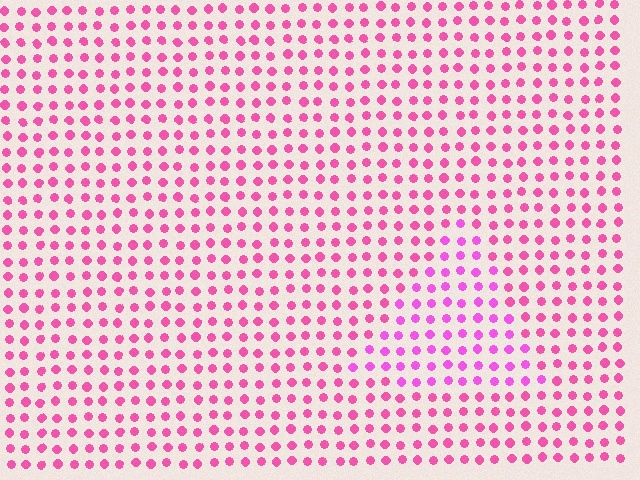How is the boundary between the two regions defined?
The boundary is defined purely by a slight shift in hue (about 23 degrees). Spacing, size, and orientation are identical on both sides.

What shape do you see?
I see a triangle.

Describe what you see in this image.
The image is filled with small pink elements in a uniform arrangement. A triangle-shaped region is visible where the elements are tinted to a slightly different hue, forming a subtle color boundary.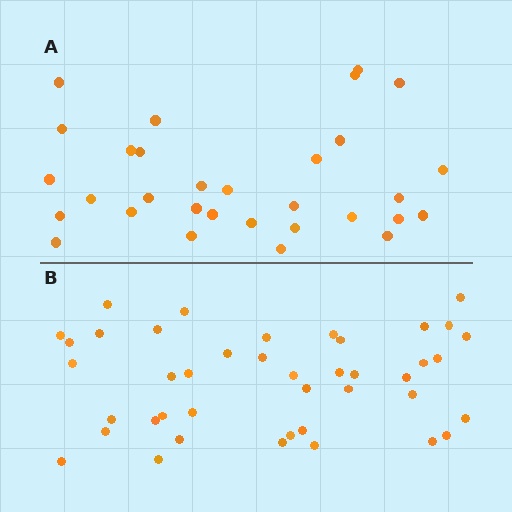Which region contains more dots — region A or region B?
Region B (the bottom region) has more dots.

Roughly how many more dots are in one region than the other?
Region B has roughly 12 or so more dots than region A.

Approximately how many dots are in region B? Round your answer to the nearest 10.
About 40 dots. (The exact count is 42, which rounds to 40.)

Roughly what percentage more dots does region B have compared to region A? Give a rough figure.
About 35% more.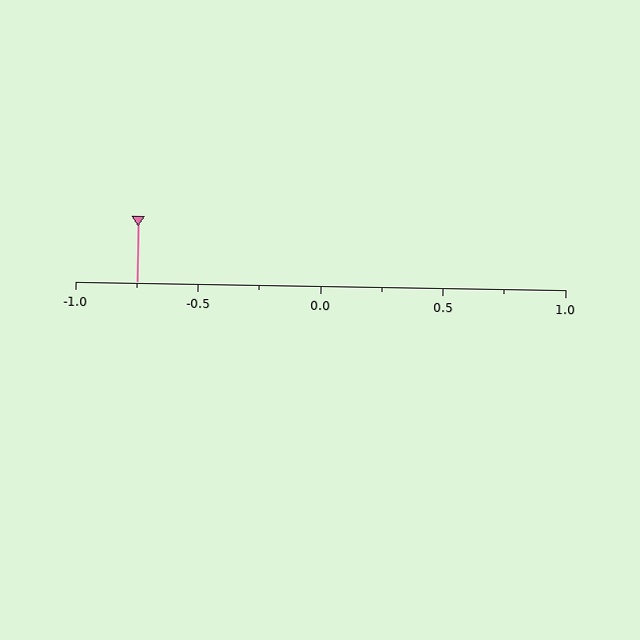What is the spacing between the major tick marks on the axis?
The major ticks are spaced 0.5 apart.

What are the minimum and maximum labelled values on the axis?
The axis runs from -1.0 to 1.0.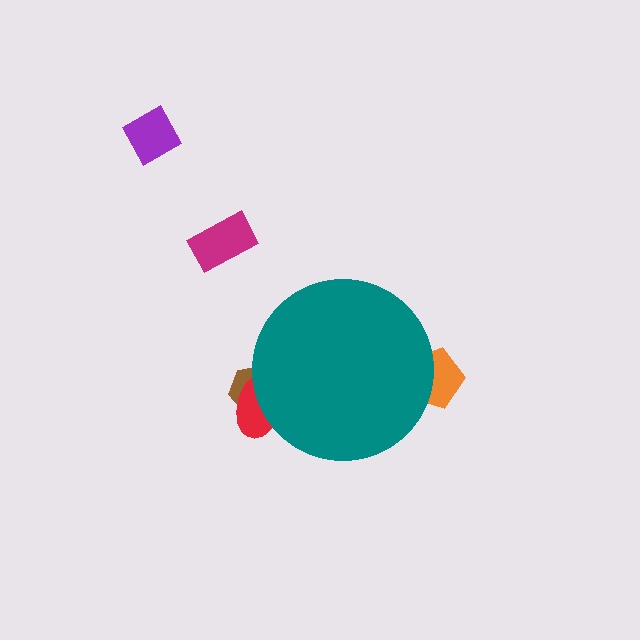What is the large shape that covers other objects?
A teal circle.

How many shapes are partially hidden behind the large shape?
3 shapes are partially hidden.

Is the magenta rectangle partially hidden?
No, the magenta rectangle is fully visible.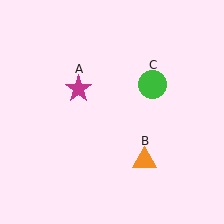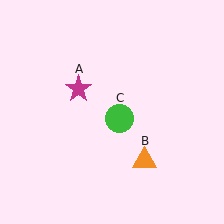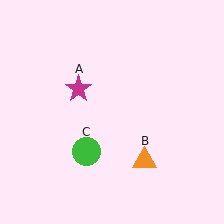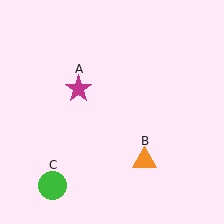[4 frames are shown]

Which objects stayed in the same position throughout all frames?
Magenta star (object A) and orange triangle (object B) remained stationary.